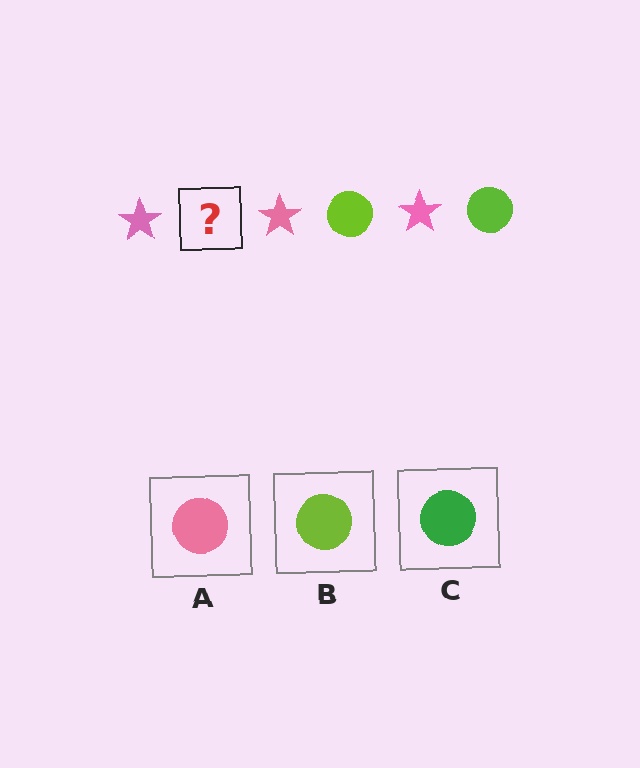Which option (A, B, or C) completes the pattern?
B.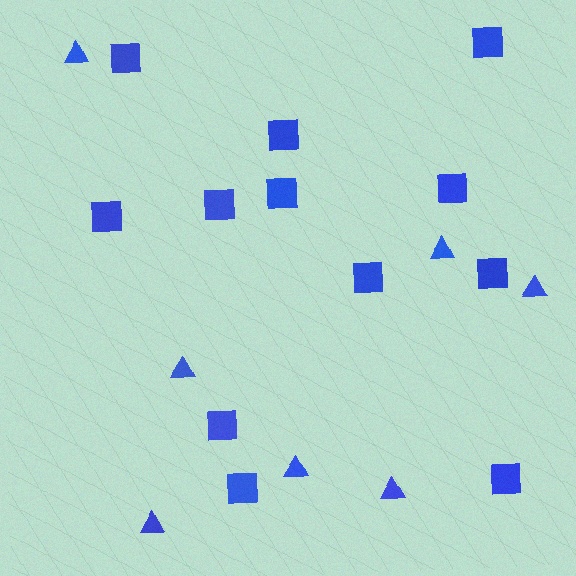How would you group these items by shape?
There are 2 groups: one group of triangles (7) and one group of squares (12).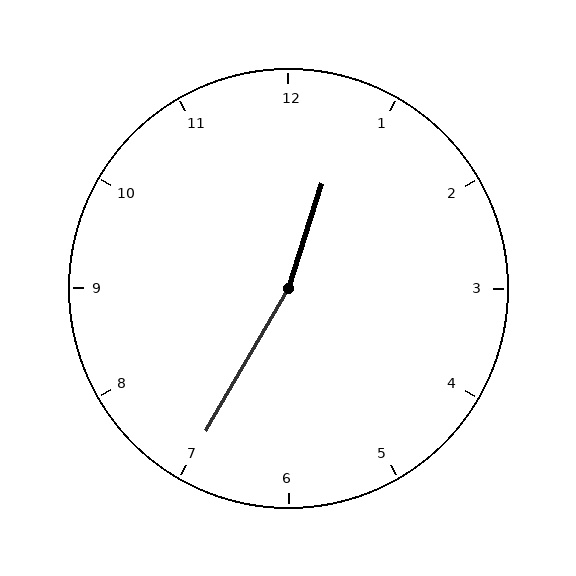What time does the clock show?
12:35.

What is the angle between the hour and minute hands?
Approximately 168 degrees.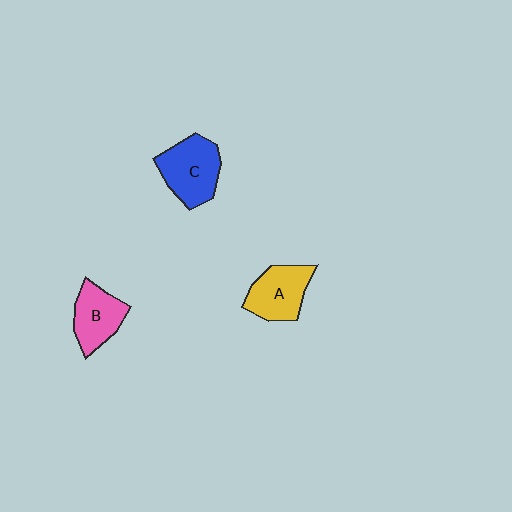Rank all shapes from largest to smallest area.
From largest to smallest: C (blue), A (yellow), B (pink).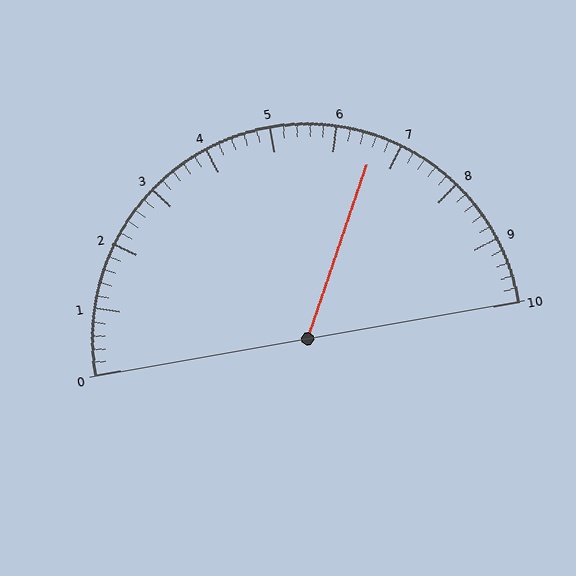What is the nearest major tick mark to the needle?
The nearest major tick mark is 7.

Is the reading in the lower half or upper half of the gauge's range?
The reading is in the upper half of the range (0 to 10).